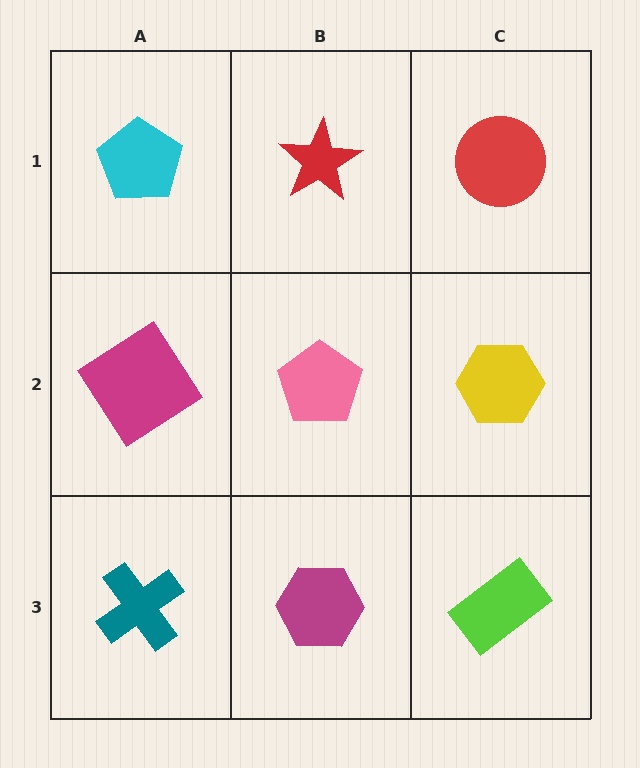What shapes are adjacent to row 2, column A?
A cyan pentagon (row 1, column A), a teal cross (row 3, column A), a pink pentagon (row 2, column B).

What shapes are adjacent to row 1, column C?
A yellow hexagon (row 2, column C), a red star (row 1, column B).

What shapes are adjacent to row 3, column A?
A magenta diamond (row 2, column A), a magenta hexagon (row 3, column B).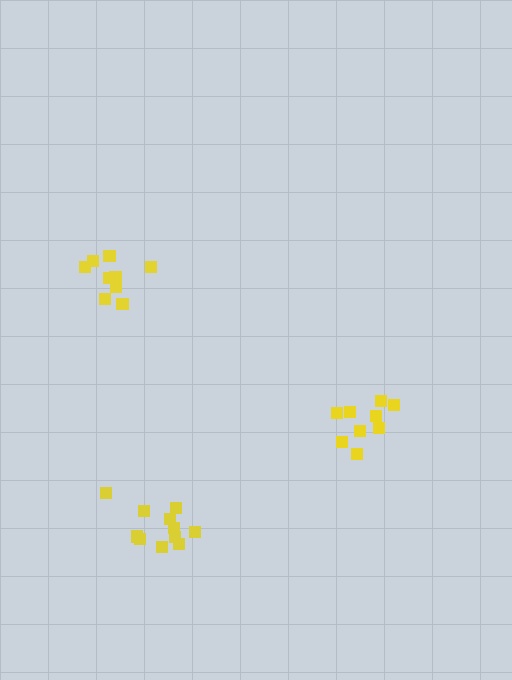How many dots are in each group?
Group 1: 9 dots, Group 2: 9 dots, Group 3: 11 dots (29 total).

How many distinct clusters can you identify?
There are 3 distinct clusters.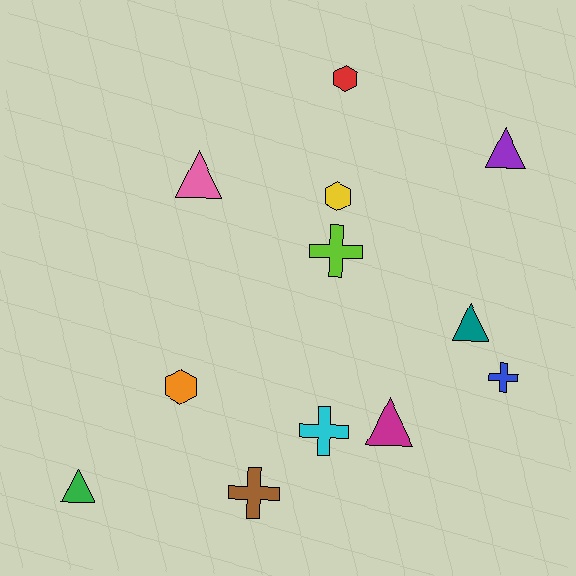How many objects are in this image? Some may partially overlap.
There are 12 objects.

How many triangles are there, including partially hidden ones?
There are 5 triangles.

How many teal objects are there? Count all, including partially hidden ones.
There is 1 teal object.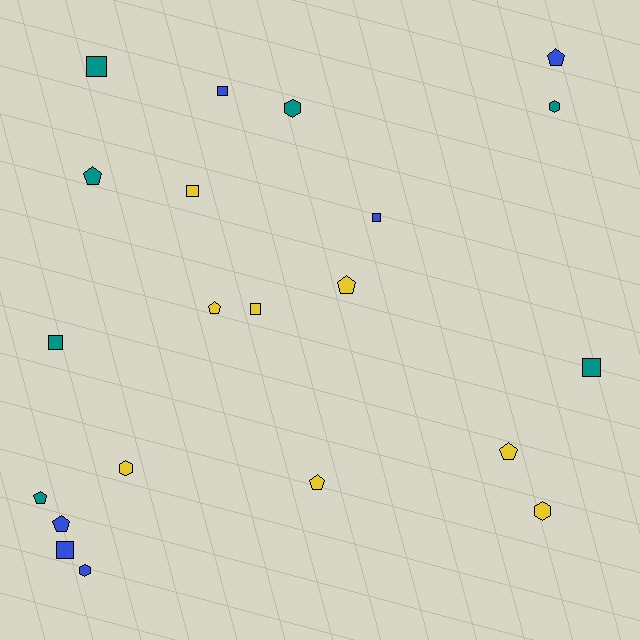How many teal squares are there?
There are 3 teal squares.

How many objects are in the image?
There are 21 objects.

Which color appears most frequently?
Yellow, with 8 objects.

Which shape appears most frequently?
Square, with 8 objects.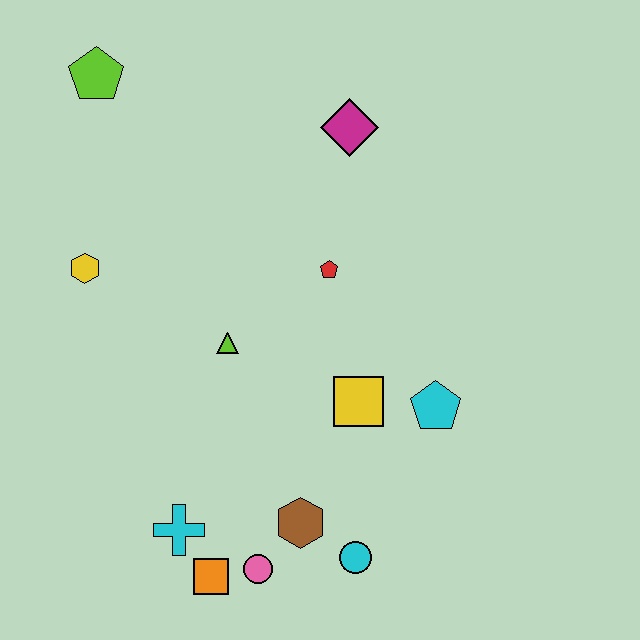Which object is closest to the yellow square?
The cyan pentagon is closest to the yellow square.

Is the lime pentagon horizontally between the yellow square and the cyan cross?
No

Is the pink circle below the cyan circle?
Yes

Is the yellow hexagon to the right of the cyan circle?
No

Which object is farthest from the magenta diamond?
The orange square is farthest from the magenta diamond.